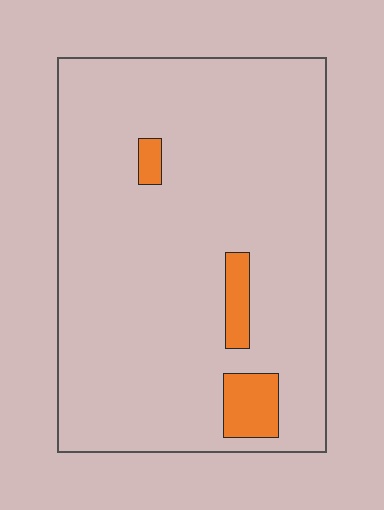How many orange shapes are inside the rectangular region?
3.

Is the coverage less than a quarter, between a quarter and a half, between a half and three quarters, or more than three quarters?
Less than a quarter.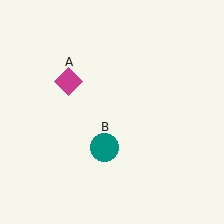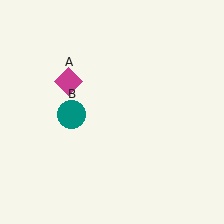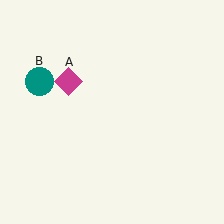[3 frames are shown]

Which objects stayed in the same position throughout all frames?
Magenta diamond (object A) remained stationary.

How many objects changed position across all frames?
1 object changed position: teal circle (object B).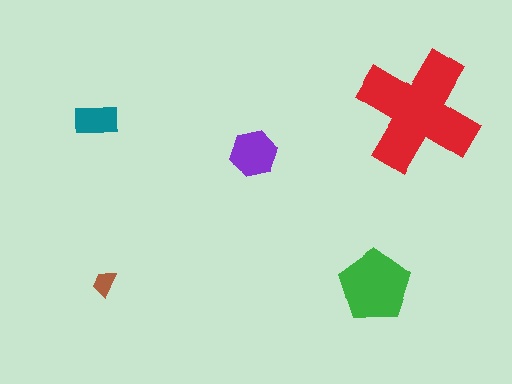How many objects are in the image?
There are 5 objects in the image.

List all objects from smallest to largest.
The brown trapezoid, the teal rectangle, the purple hexagon, the green pentagon, the red cross.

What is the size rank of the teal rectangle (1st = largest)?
4th.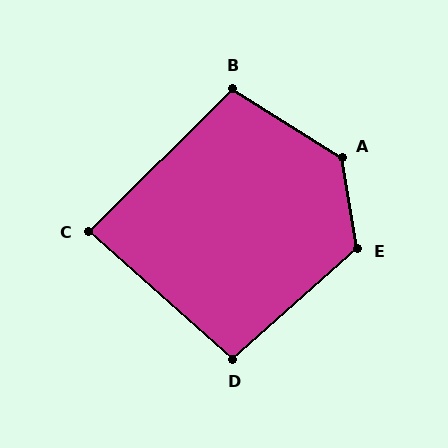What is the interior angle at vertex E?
Approximately 122 degrees (obtuse).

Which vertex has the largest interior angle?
A, at approximately 132 degrees.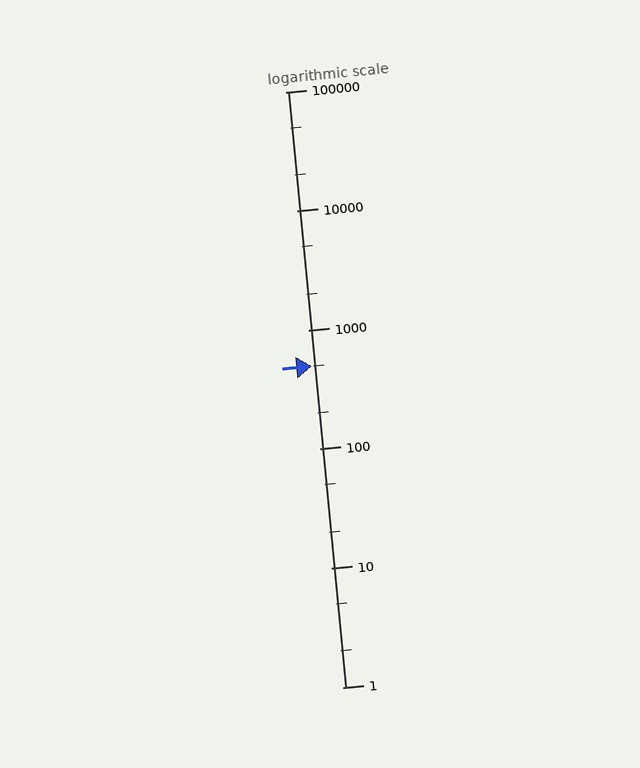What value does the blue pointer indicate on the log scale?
The pointer indicates approximately 500.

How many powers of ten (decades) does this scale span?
The scale spans 5 decades, from 1 to 100000.